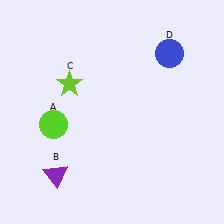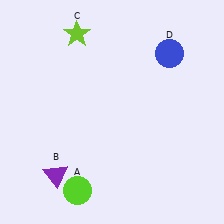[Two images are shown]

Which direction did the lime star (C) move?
The lime star (C) moved up.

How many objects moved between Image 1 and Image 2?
2 objects moved between the two images.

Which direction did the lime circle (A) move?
The lime circle (A) moved down.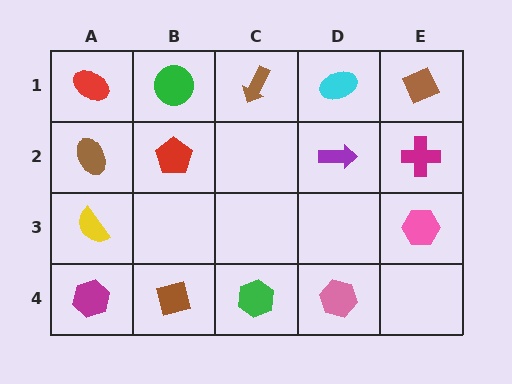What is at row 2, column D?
A purple arrow.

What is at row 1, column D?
A cyan ellipse.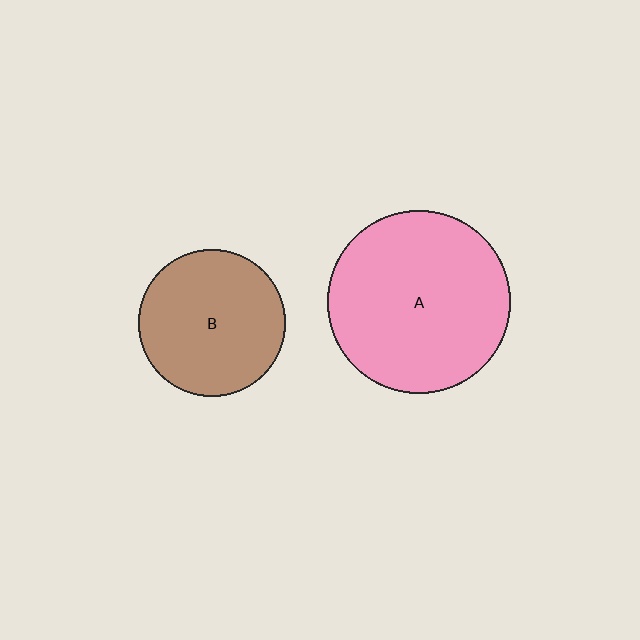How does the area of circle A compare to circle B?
Approximately 1.6 times.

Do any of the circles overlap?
No, none of the circles overlap.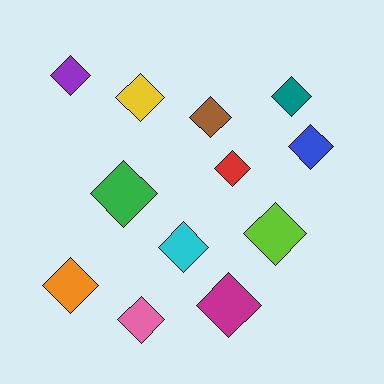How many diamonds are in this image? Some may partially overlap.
There are 12 diamonds.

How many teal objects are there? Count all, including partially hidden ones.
There is 1 teal object.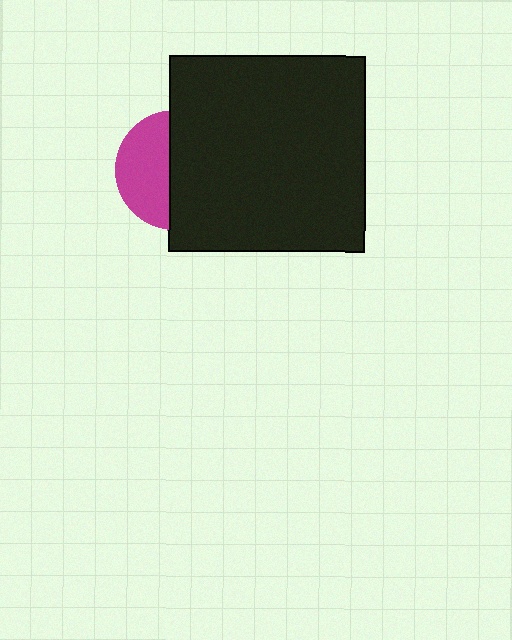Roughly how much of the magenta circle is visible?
A small part of it is visible (roughly 43%).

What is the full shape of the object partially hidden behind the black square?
The partially hidden object is a magenta circle.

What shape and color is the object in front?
The object in front is a black square.